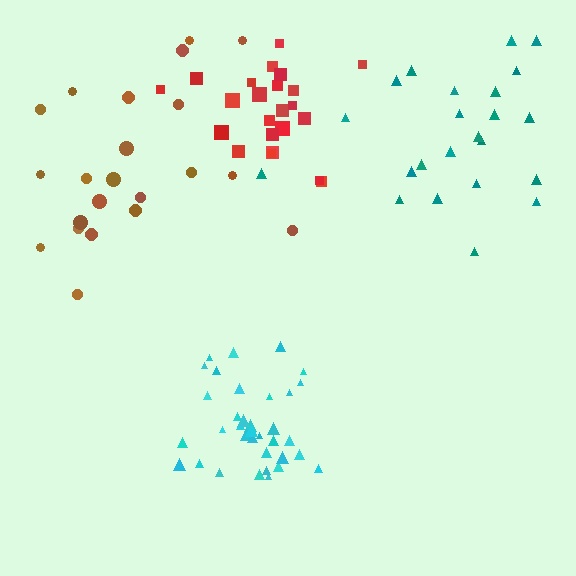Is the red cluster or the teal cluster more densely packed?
Red.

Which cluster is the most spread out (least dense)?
Brown.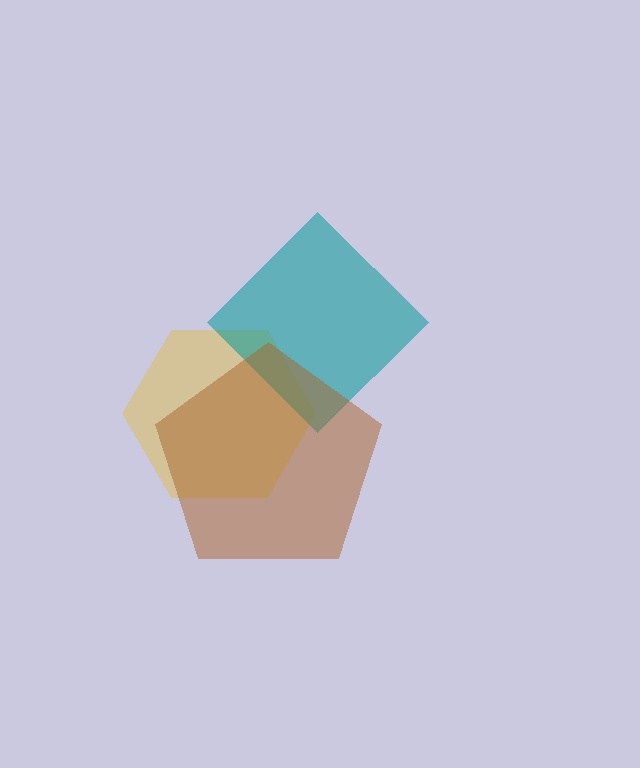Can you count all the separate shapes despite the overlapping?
Yes, there are 3 separate shapes.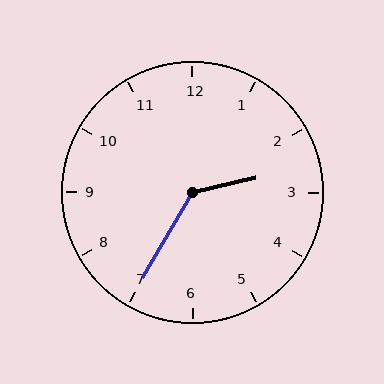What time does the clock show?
2:35.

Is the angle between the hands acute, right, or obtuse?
It is obtuse.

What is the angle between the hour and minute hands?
Approximately 132 degrees.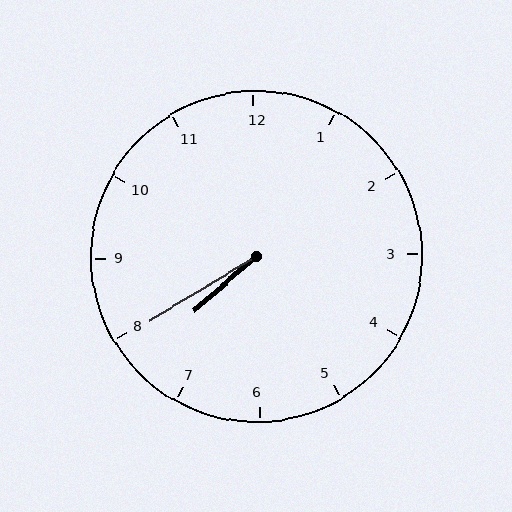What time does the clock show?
7:40.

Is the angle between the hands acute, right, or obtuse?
It is acute.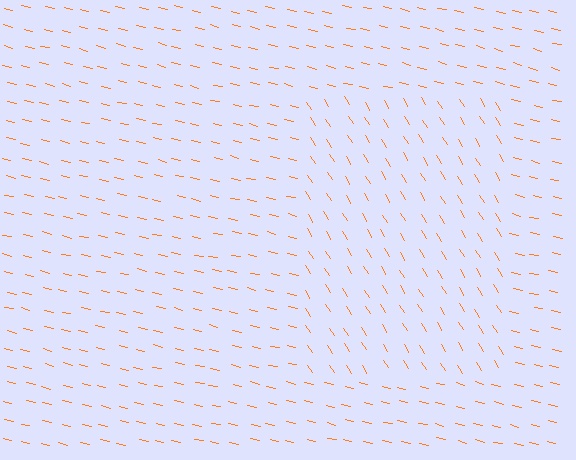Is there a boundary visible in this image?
Yes, there is a texture boundary formed by a change in line orientation.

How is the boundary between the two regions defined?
The boundary is defined purely by a change in line orientation (approximately 45 degrees difference). All lines are the same color and thickness.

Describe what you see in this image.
The image is filled with small orange line segments. A rectangle region in the image has lines oriented differently from the surrounding lines, creating a visible texture boundary.